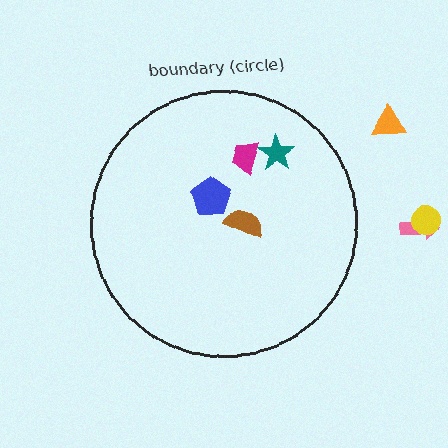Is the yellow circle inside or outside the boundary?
Outside.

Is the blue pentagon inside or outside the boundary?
Inside.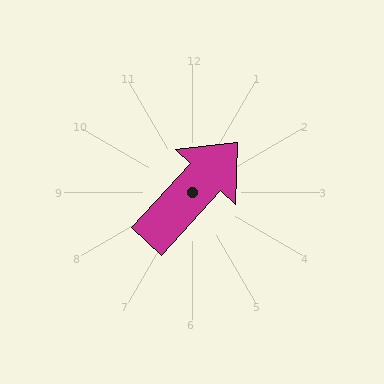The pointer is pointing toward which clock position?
Roughly 1 o'clock.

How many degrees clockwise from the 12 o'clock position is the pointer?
Approximately 43 degrees.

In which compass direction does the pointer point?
Northeast.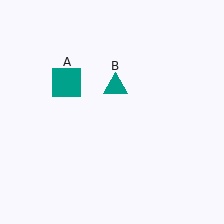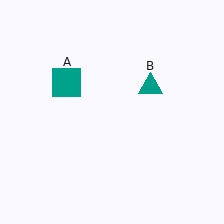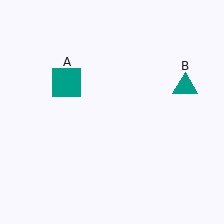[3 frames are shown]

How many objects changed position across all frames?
1 object changed position: teal triangle (object B).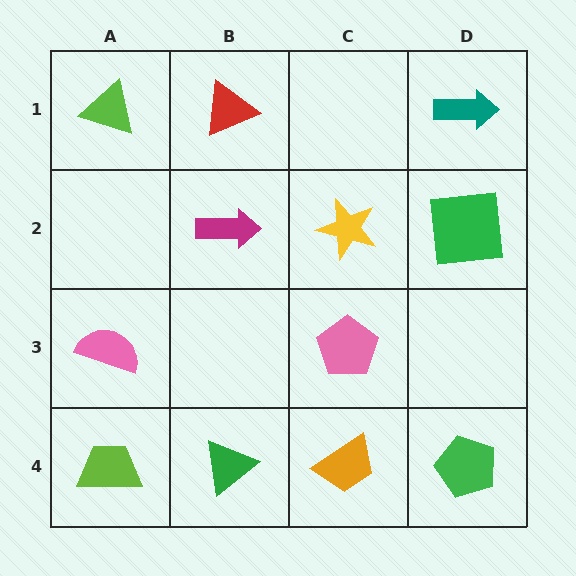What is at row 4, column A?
A lime trapezoid.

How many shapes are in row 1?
3 shapes.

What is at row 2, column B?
A magenta arrow.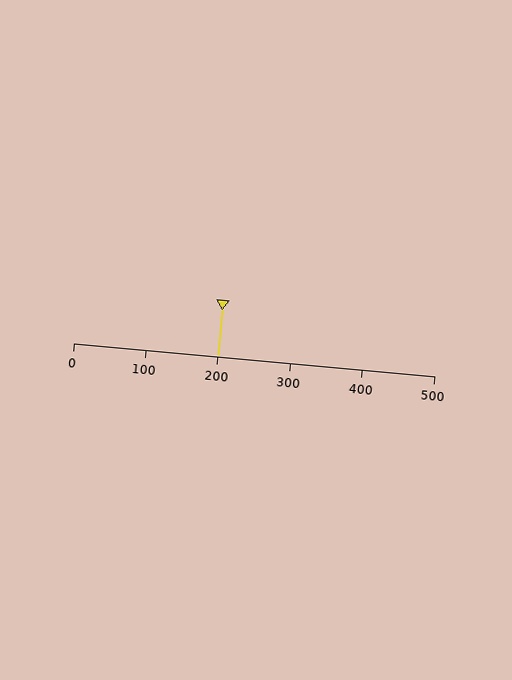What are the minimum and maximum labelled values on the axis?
The axis runs from 0 to 500.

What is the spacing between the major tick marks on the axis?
The major ticks are spaced 100 apart.